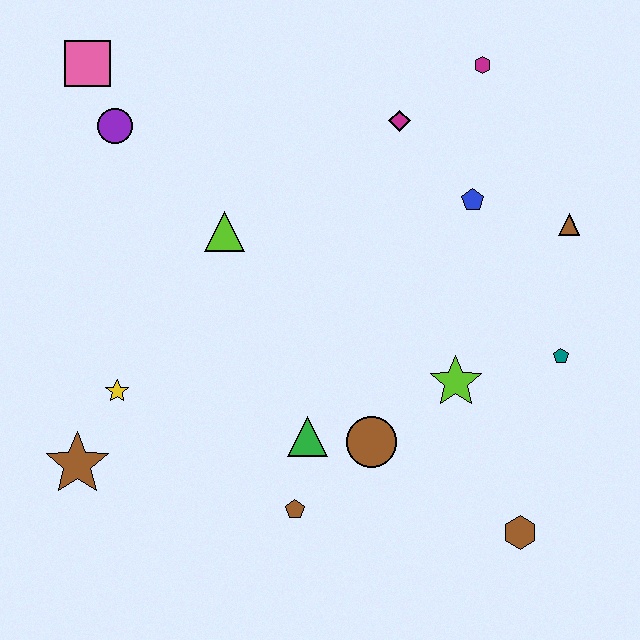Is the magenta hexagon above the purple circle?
Yes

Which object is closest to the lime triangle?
The purple circle is closest to the lime triangle.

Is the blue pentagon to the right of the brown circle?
Yes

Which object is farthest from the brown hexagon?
The pink square is farthest from the brown hexagon.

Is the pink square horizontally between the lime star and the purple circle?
No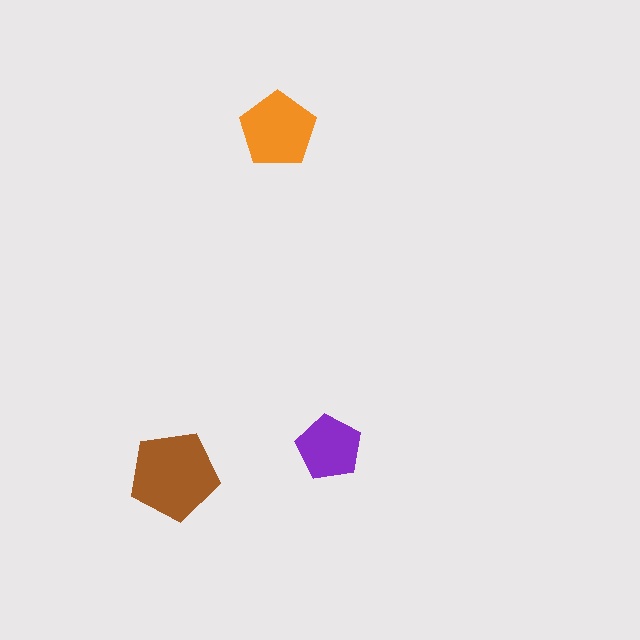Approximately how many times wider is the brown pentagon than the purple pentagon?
About 1.5 times wider.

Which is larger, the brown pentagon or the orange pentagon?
The brown one.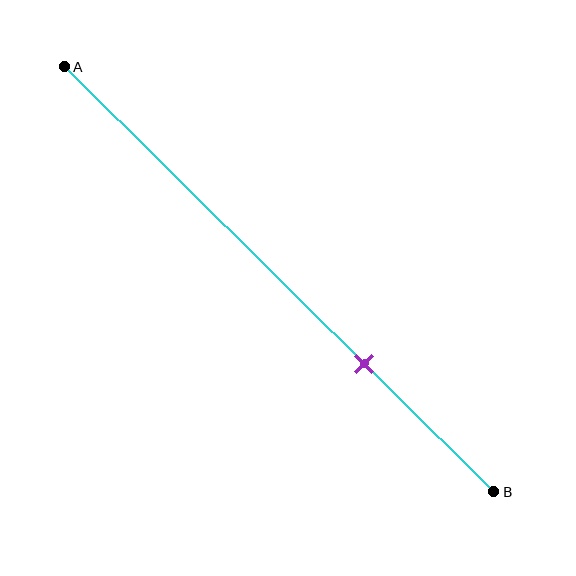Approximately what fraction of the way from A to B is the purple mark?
The purple mark is approximately 70% of the way from A to B.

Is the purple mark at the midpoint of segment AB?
No, the mark is at about 70% from A, not at the 50% midpoint.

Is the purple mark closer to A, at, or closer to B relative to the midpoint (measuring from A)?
The purple mark is closer to point B than the midpoint of segment AB.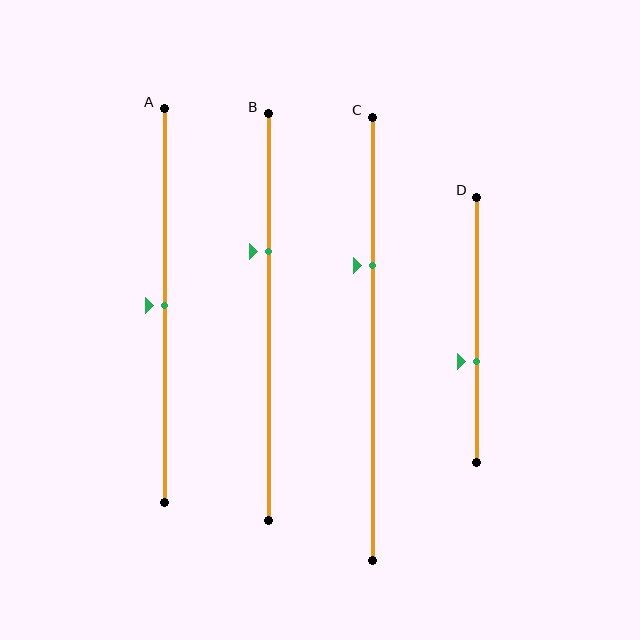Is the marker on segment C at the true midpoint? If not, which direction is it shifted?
No, the marker on segment C is shifted upward by about 17% of the segment length.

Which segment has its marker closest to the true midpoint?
Segment A has its marker closest to the true midpoint.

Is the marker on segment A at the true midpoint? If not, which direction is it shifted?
Yes, the marker on segment A is at the true midpoint.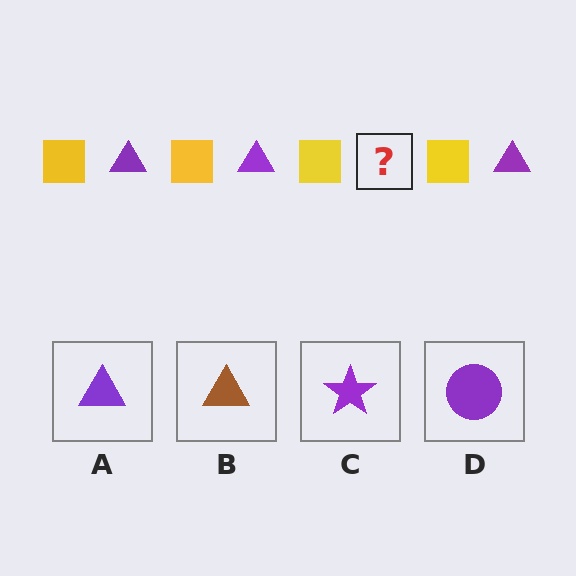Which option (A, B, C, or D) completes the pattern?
A.